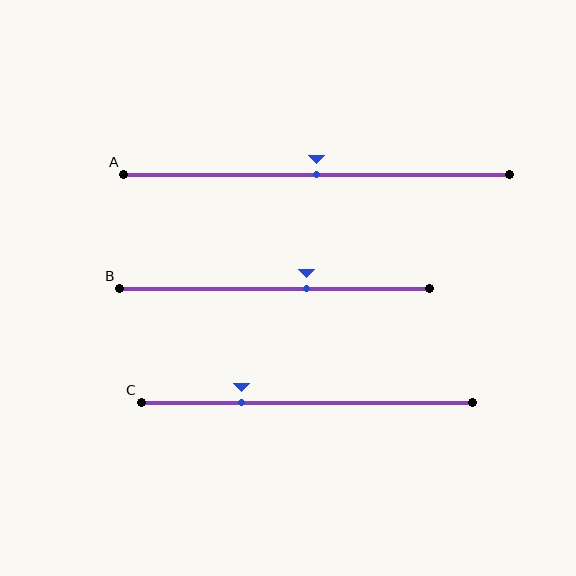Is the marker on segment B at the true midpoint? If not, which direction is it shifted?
No, the marker on segment B is shifted to the right by about 10% of the segment length.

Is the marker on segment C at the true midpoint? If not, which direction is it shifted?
No, the marker on segment C is shifted to the left by about 20% of the segment length.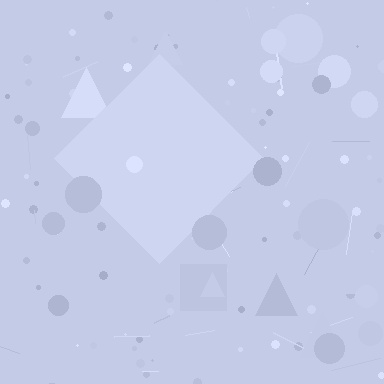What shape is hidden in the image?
A diamond is hidden in the image.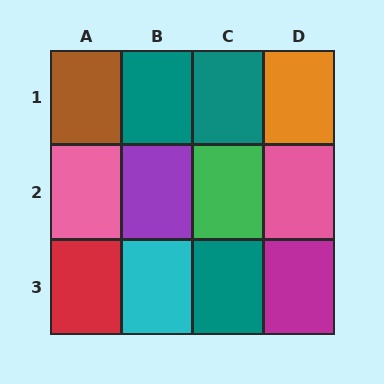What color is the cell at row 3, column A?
Red.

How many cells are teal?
3 cells are teal.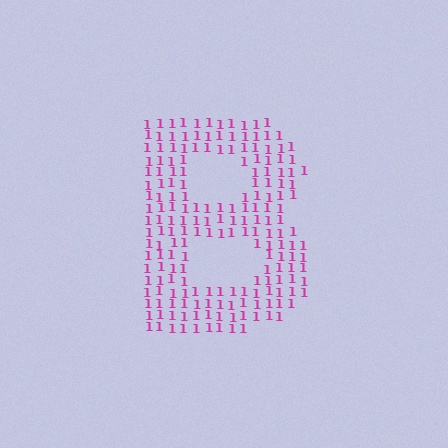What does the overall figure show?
The overall figure shows the letter B.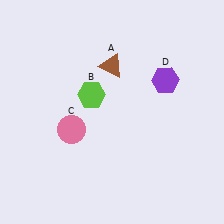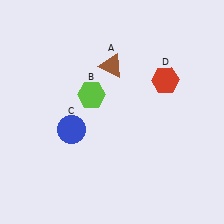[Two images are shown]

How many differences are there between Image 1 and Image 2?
There are 2 differences between the two images.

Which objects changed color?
C changed from pink to blue. D changed from purple to red.